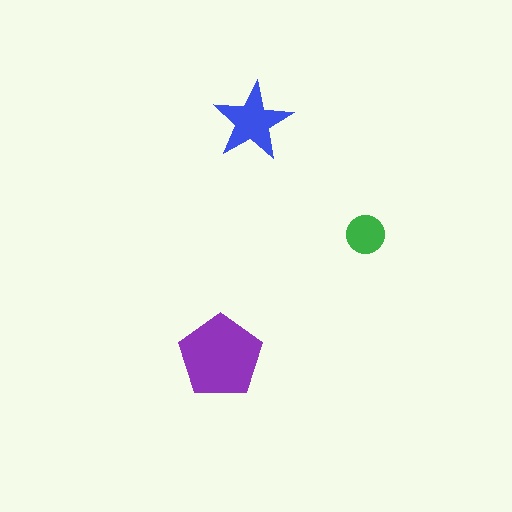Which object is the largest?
The purple pentagon.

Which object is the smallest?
The green circle.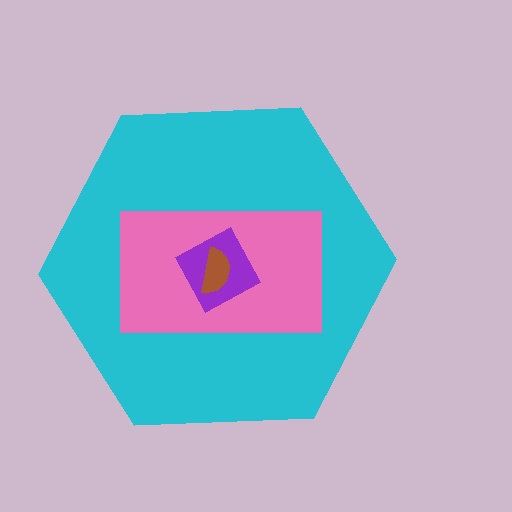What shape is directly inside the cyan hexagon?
The pink rectangle.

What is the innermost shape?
The brown semicircle.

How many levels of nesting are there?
4.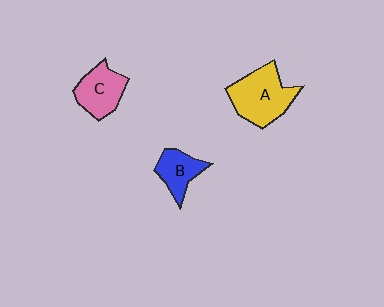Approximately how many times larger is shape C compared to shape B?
Approximately 1.3 times.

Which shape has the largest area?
Shape A (yellow).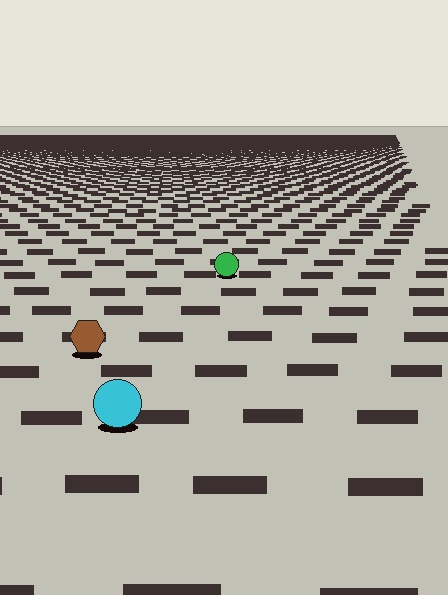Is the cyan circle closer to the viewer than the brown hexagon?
Yes. The cyan circle is closer — you can tell from the texture gradient: the ground texture is coarser near it.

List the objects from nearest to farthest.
From nearest to farthest: the cyan circle, the brown hexagon, the green circle.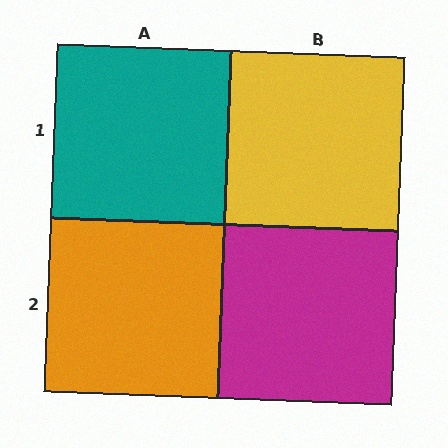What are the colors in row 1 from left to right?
Teal, yellow.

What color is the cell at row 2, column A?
Orange.